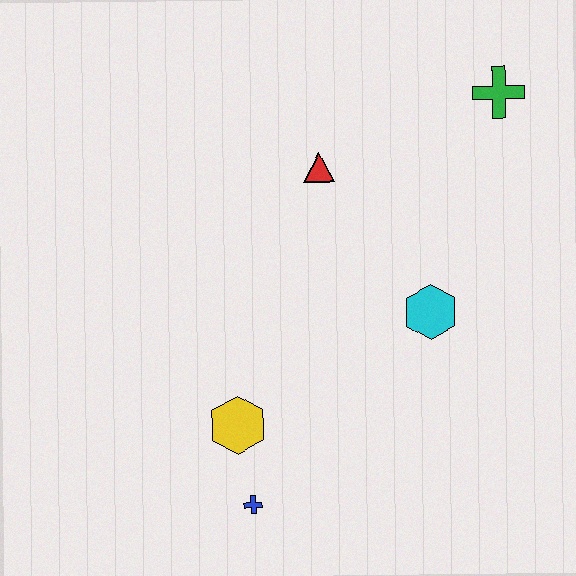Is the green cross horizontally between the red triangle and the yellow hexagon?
No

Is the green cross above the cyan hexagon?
Yes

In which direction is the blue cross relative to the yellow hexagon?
The blue cross is below the yellow hexagon.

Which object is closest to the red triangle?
The cyan hexagon is closest to the red triangle.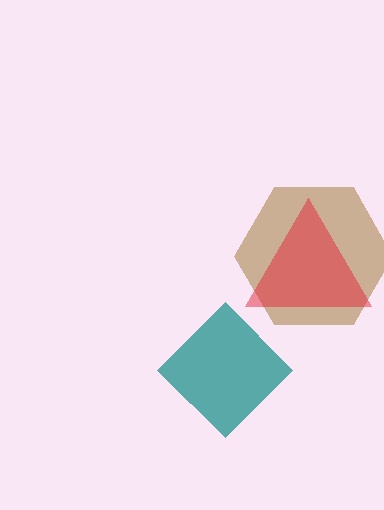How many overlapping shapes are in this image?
There are 3 overlapping shapes in the image.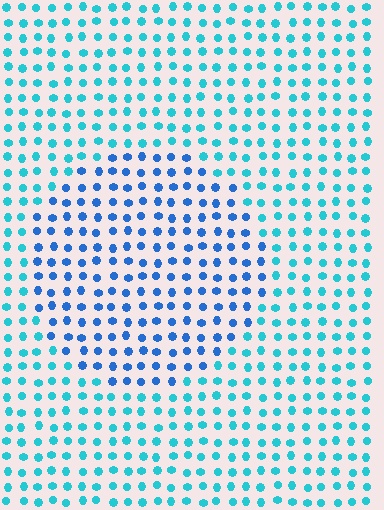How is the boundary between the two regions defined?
The boundary is defined purely by a slight shift in hue (about 32 degrees). Spacing, size, and orientation are identical on both sides.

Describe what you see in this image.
The image is filled with small cyan elements in a uniform arrangement. A circle-shaped region is visible where the elements are tinted to a slightly different hue, forming a subtle color boundary.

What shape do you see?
I see a circle.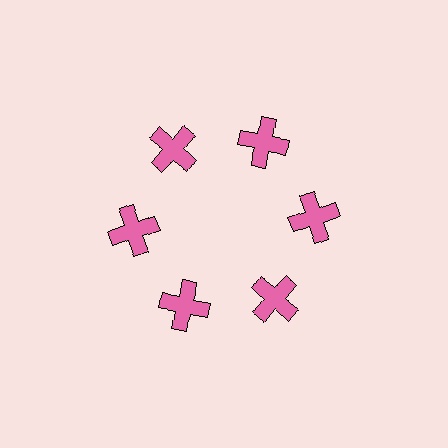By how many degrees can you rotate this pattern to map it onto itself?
The pattern maps onto itself every 60 degrees of rotation.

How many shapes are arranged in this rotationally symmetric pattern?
There are 6 shapes, arranged in 6 groups of 1.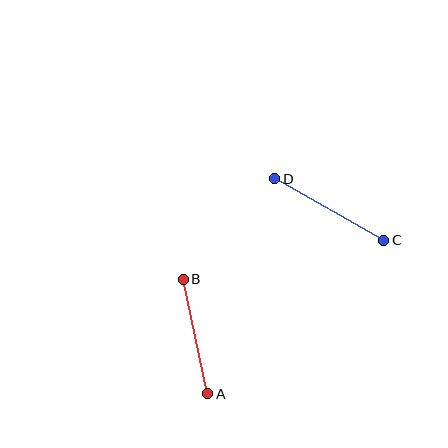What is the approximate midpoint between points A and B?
The midpoint is at approximately (195, 336) pixels.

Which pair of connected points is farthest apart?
Points C and D are farthest apart.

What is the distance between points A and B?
The distance is approximately 117 pixels.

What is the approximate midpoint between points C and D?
The midpoint is at approximately (329, 209) pixels.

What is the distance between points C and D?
The distance is approximately 125 pixels.